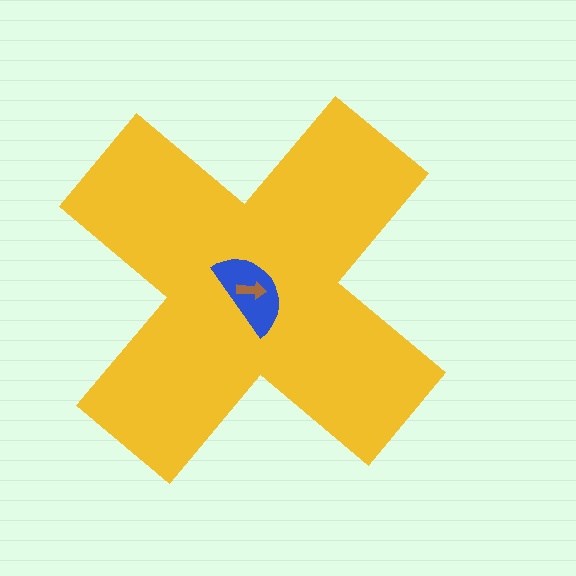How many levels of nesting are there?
3.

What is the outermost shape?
The yellow cross.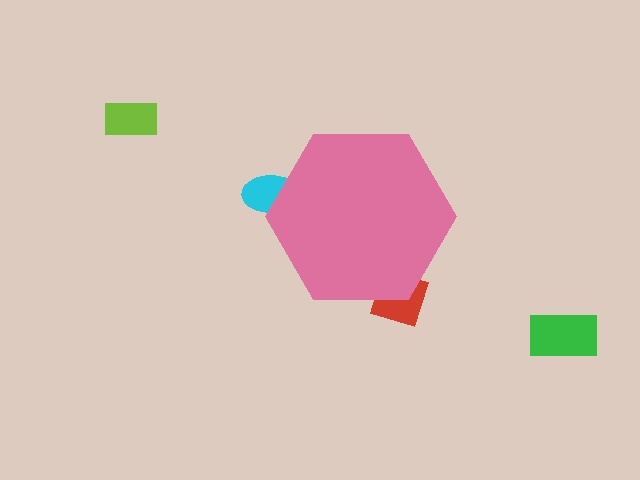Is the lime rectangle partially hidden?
No, the lime rectangle is fully visible.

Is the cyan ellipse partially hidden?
Yes, the cyan ellipse is partially hidden behind the pink hexagon.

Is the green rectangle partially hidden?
No, the green rectangle is fully visible.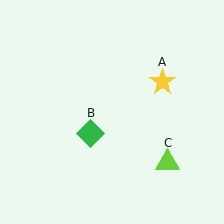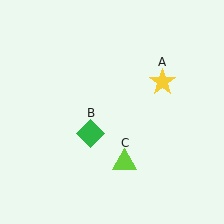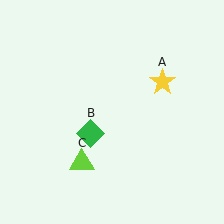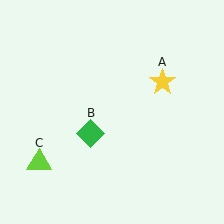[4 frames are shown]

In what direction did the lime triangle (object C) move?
The lime triangle (object C) moved left.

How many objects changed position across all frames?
1 object changed position: lime triangle (object C).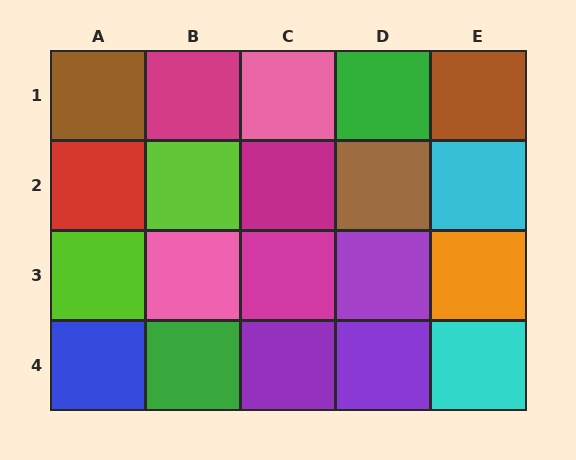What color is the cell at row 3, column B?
Pink.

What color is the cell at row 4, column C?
Purple.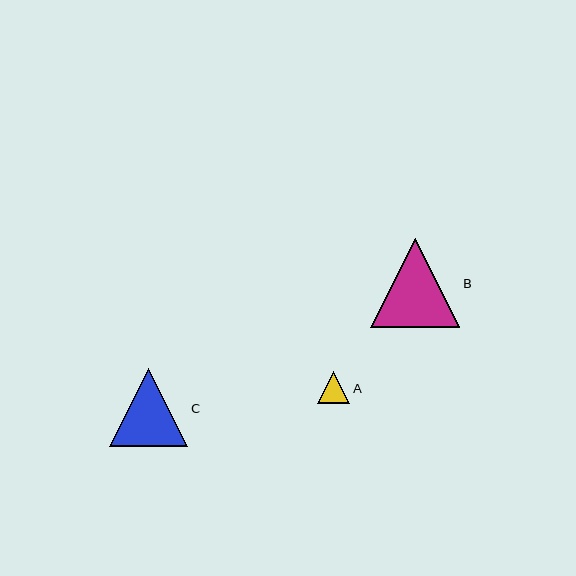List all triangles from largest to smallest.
From largest to smallest: B, C, A.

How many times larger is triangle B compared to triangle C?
Triangle B is approximately 1.1 times the size of triangle C.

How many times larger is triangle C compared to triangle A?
Triangle C is approximately 2.4 times the size of triangle A.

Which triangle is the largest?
Triangle B is the largest with a size of approximately 90 pixels.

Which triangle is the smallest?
Triangle A is the smallest with a size of approximately 32 pixels.